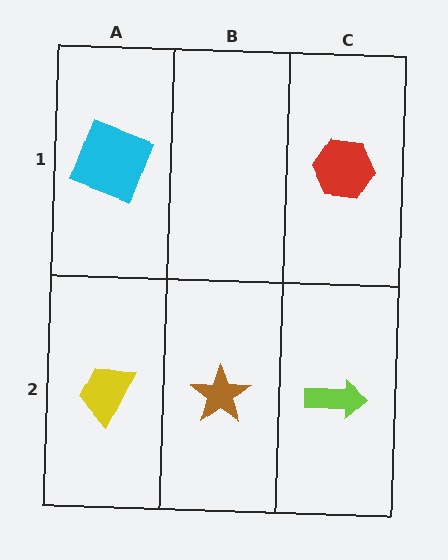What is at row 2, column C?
A lime arrow.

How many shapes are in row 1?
2 shapes.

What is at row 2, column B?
A brown star.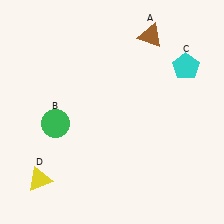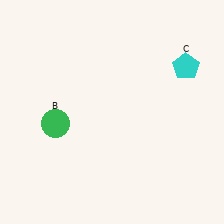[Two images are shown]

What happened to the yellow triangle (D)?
The yellow triangle (D) was removed in Image 2. It was in the bottom-left area of Image 1.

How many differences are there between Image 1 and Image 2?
There are 2 differences between the two images.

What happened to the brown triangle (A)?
The brown triangle (A) was removed in Image 2. It was in the top-right area of Image 1.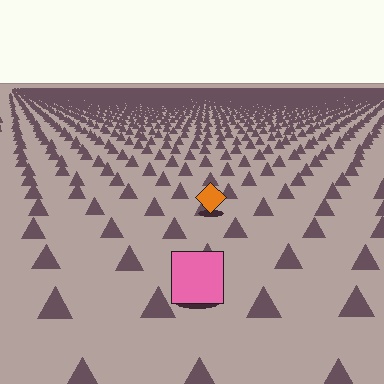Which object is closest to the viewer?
The pink square is closest. The texture marks near it are larger and more spread out.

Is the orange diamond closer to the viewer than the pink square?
No. The pink square is closer — you can tell from the texture gradient: the ground texture is coarser near it.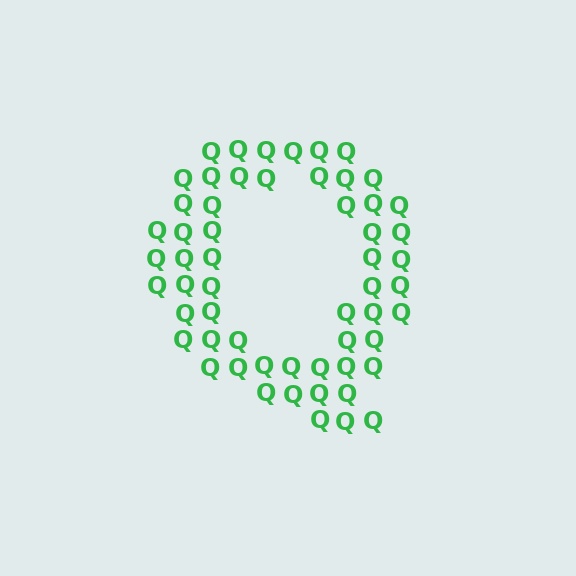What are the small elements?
The small elements are letter Q's.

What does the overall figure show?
The overall figure shows the letter Q.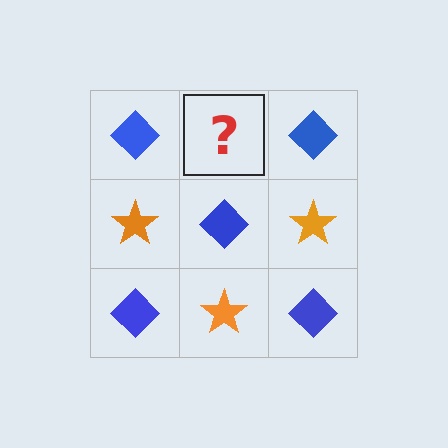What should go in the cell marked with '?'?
The missing cell should contain an orange star.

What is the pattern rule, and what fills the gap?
The rule is that it alternates blue diamond and orange star in a checkerboard pattern. The gap should be filled with an orange star.